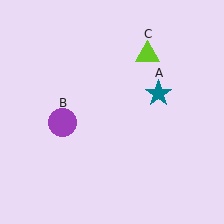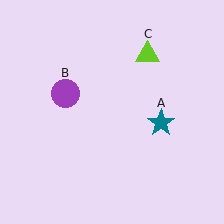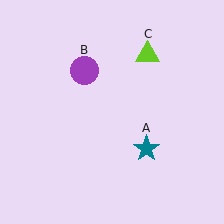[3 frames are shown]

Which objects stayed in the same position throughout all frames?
Lime triangle (object C) remained stationary.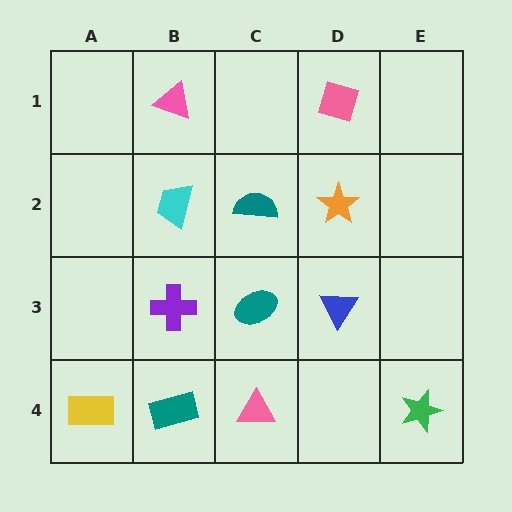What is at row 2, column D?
An orange star.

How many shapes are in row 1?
2 shapes.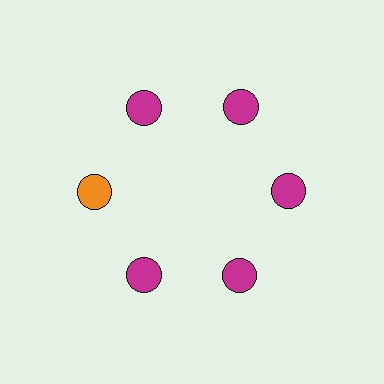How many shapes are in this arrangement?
There are 6 shapes arranged in a ring pattern.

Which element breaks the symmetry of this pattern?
The orange circle at roughly the 9 o'clock position breaks the symmetry. All other shapes are magenta circles.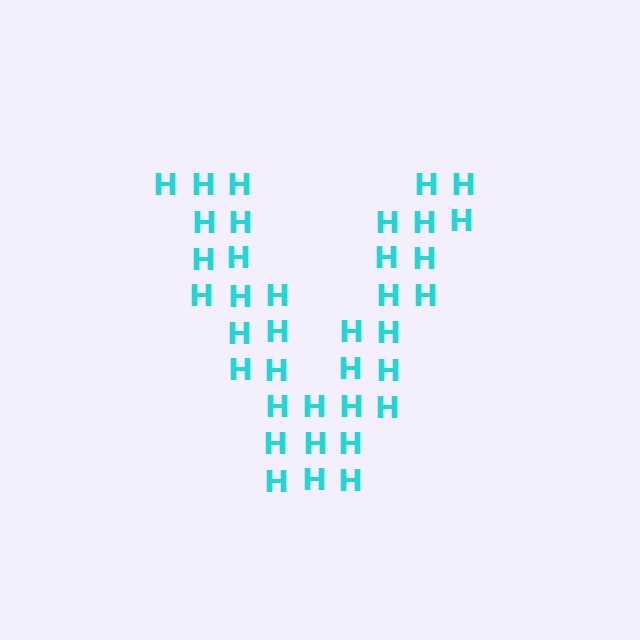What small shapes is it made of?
It is made of small letter H's.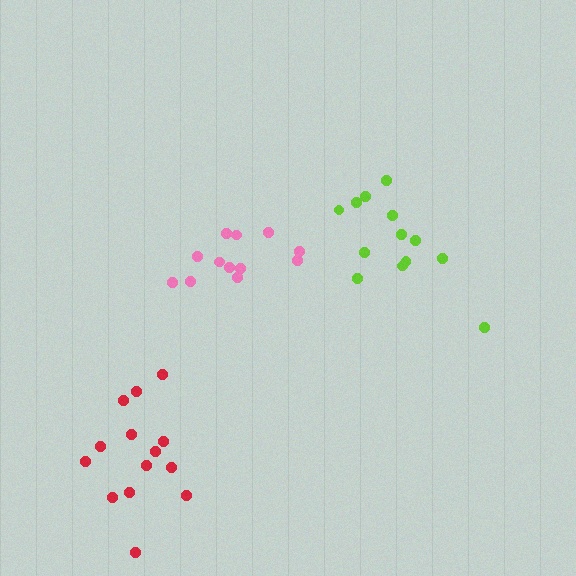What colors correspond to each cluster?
The clusters are colored: lime, pink, red.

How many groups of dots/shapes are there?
There are 3 groups.